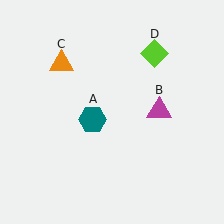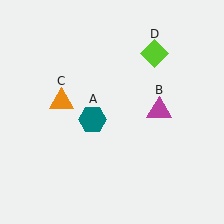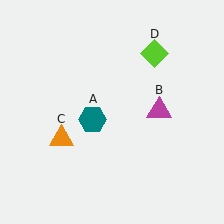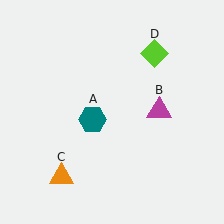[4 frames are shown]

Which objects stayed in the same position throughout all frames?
Teal hexagon (object A) and magenta triangle (object B) and lime diamond (object D) remained stationary.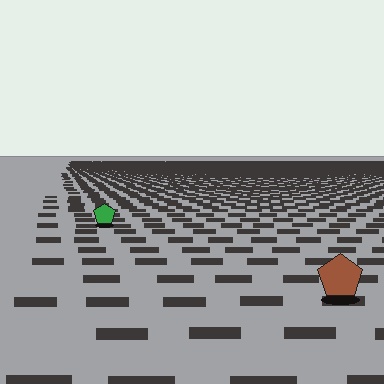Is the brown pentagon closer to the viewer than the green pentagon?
Yes. The brown pentagon is closer — you can tell from the texture gradient: the ground texture is coarser near it.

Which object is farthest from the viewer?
The green pentagon is farthest from the viewer. It appears smaller and the ground texture around it is denser.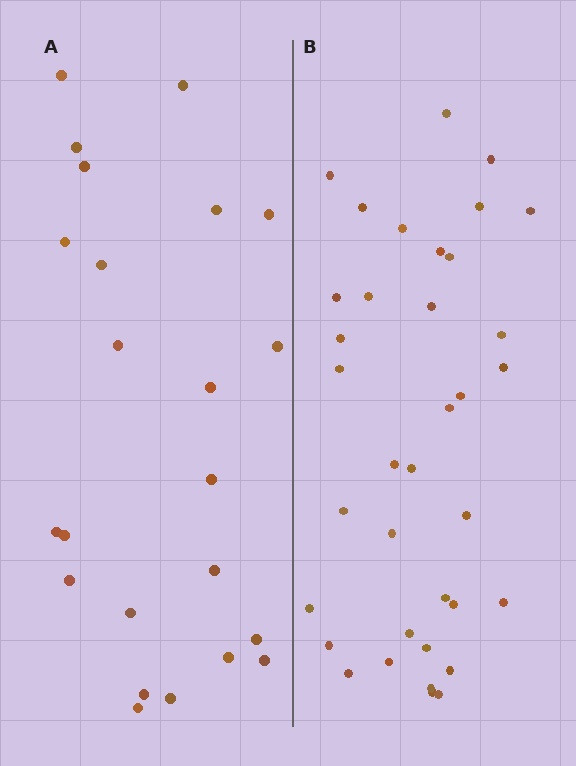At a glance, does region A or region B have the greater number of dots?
Region B (the right region) has more dots.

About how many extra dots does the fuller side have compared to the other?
Region B has approximately 15 more dots than region A.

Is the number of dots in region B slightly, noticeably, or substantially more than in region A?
Region B has substantially more. The ratio is roughly 1.6 to 1.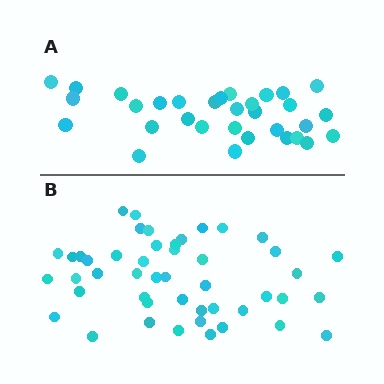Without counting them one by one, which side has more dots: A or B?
Region B (the bottom region) has more dots.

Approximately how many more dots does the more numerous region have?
Region B has approximately 15 more dots than region A.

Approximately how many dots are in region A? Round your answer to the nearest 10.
About 30 dots. (The exact count is 32, which rounds to 30.)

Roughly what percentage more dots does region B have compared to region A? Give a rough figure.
About 45% more.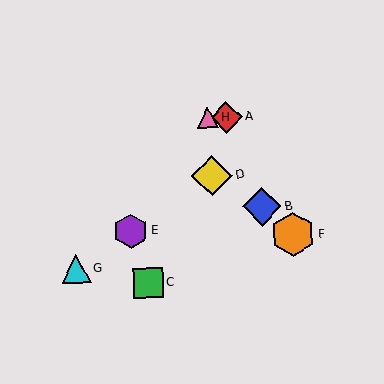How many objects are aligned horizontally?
2 objects (A, H) are aligned horizontally.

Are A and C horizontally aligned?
No, A is at y≈117 and C is at y≈283.